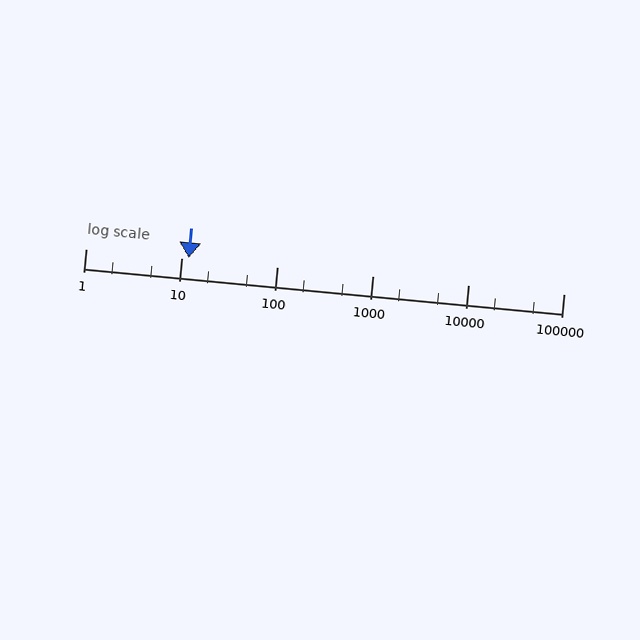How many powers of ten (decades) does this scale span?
The scale spans 5 decades, from 1 to 100000.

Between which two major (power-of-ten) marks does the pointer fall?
The pointer is between 10 and 100.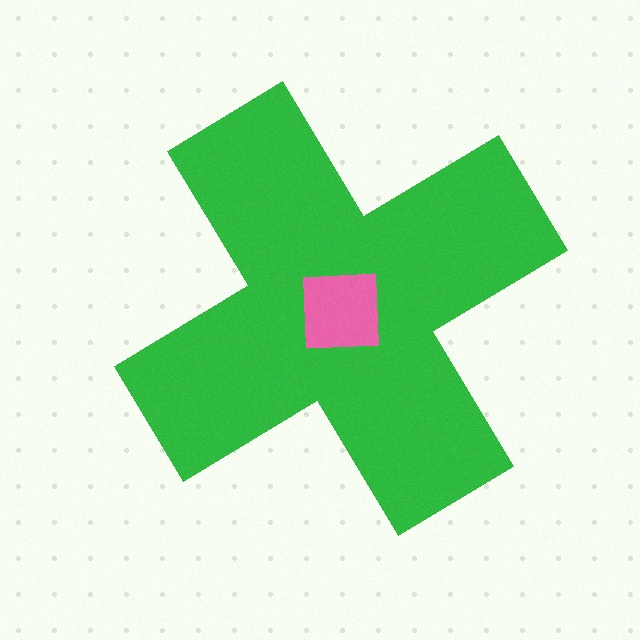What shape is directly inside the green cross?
The pink square.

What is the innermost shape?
The pink square.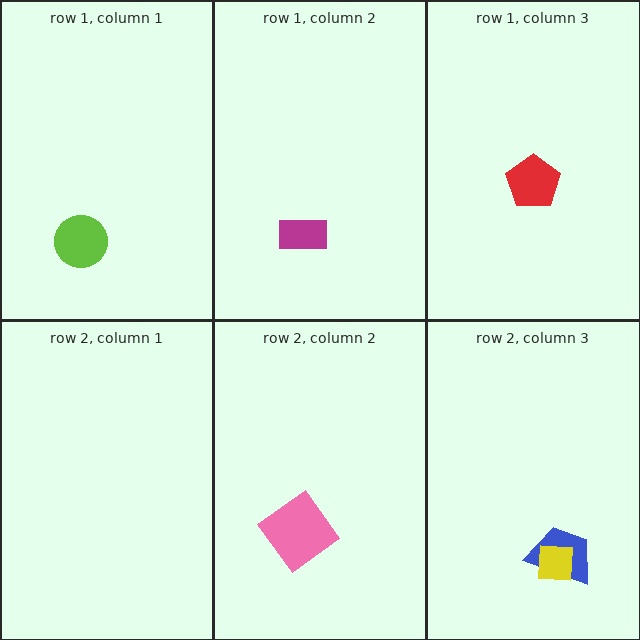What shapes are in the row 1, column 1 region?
The lime circle.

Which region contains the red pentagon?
The row 1, column 3 region.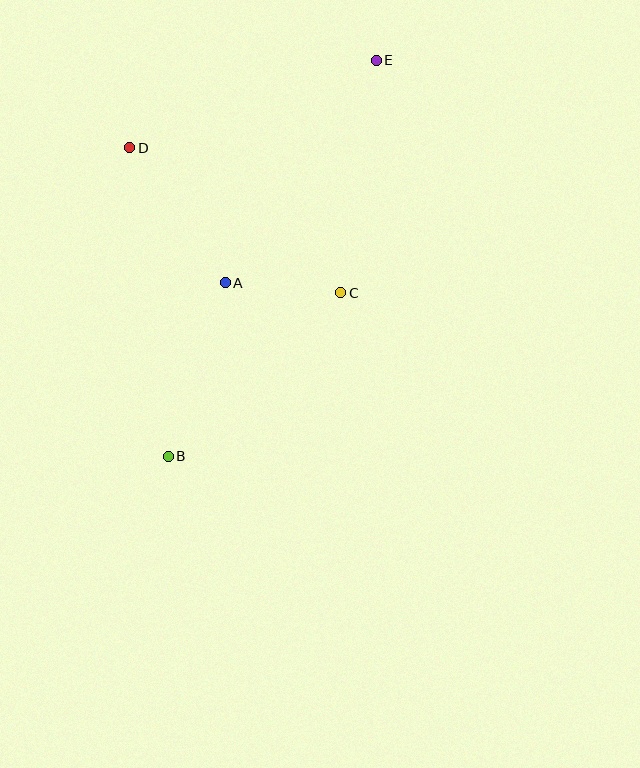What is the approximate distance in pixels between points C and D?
The distance between C and D is approximately 256 pixels.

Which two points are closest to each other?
Points A and C are closest to each other.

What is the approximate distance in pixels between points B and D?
The distance between B and D is approximately 311 pixels.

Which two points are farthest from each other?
Points B and E are farthest from each other.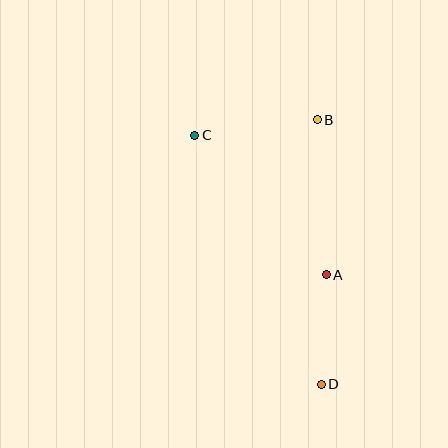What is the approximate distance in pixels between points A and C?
The distance between A and C is approximately 192 pixels.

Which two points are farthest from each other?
Points C and D are farthest from each other.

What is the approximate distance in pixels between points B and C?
The distance between B and C is approximately 123 pixels.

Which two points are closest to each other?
Points A and D are closest to each other.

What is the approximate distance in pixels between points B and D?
The distance between B and D is approximately 265 pixels.